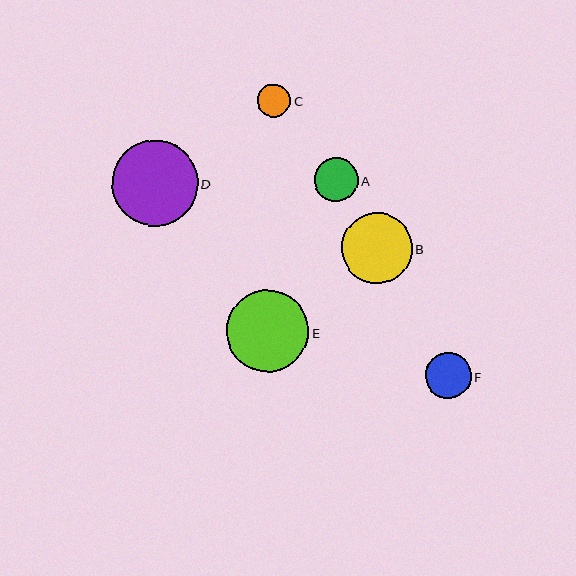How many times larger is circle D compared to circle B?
Circle D is approximately 1.2 times the size of circle B.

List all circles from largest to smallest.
From largest to smallest: D, E, B, F, A, C.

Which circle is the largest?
Circle D is the largest with a size of approximately 85 pixels.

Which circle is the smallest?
Circle C is the smallest with a size of approximately 34 pixels.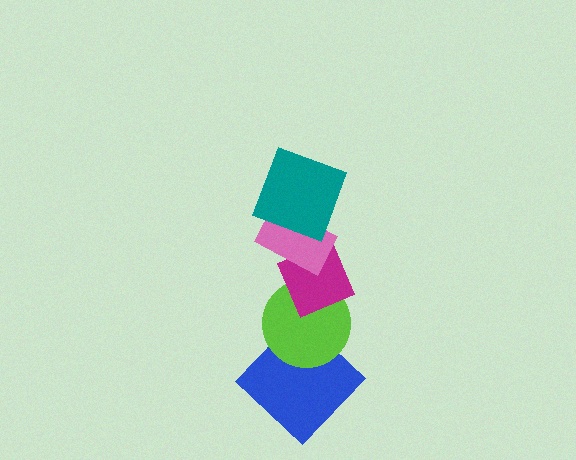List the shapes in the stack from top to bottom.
From top to bottom: the teal square, the pink rectangle, the magenta diamond, the lime circle, the blue diamond.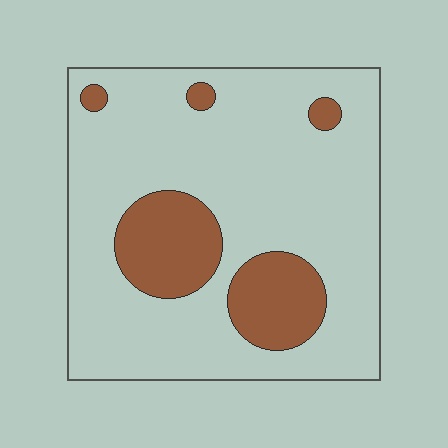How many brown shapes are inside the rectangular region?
5.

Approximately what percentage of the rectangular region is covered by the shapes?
Approximately 20%.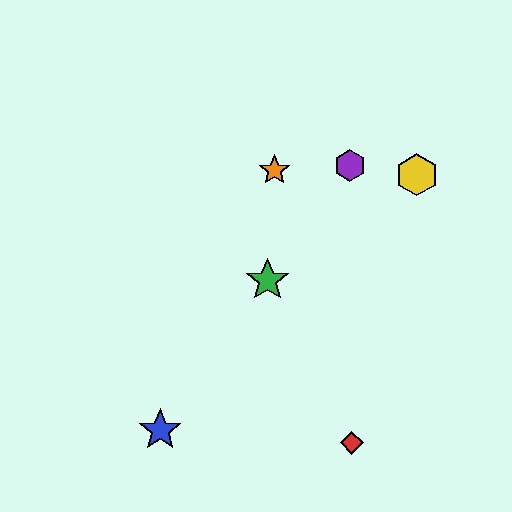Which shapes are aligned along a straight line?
The blue star, the green star, the purple hexagon are aligned along a straight line.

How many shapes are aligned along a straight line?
3 shapes (the blue star, the green star, the purple hexagon) are aligned along a straight line.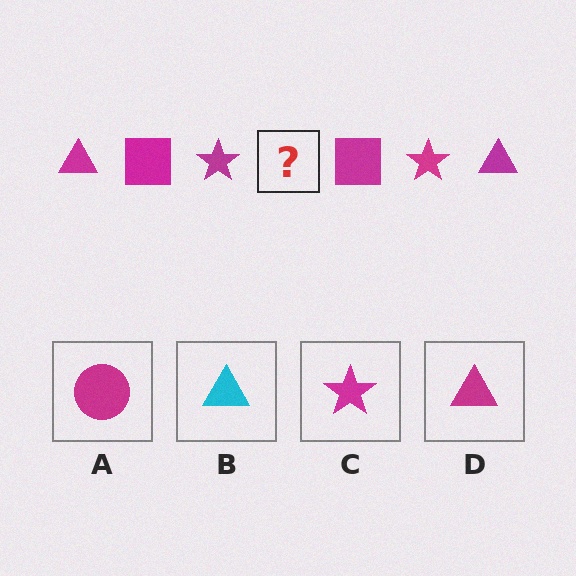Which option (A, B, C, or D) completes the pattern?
D.